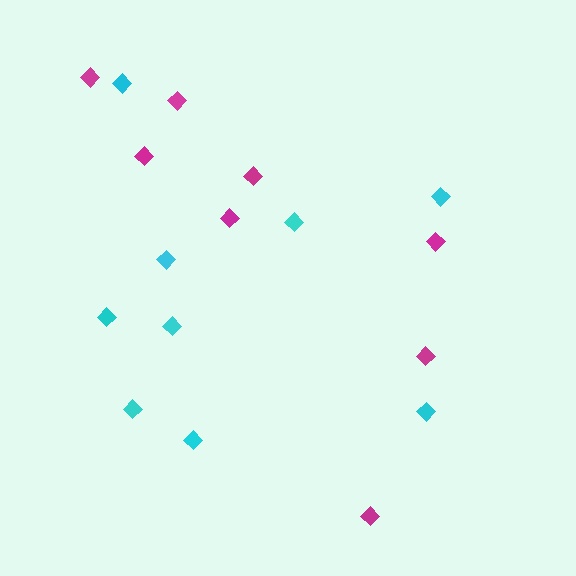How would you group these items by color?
There are 2 groups: one group of cyan diamonds (9) and one group of magenta diamonds (8).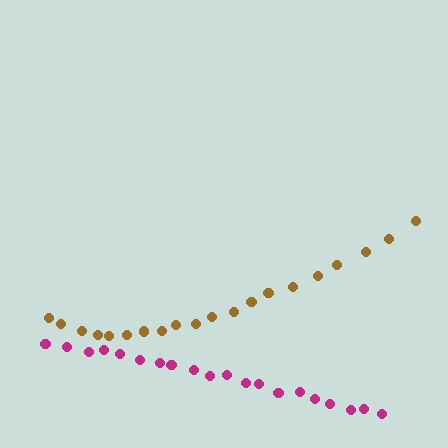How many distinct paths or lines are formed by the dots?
There are 2 distinct paths.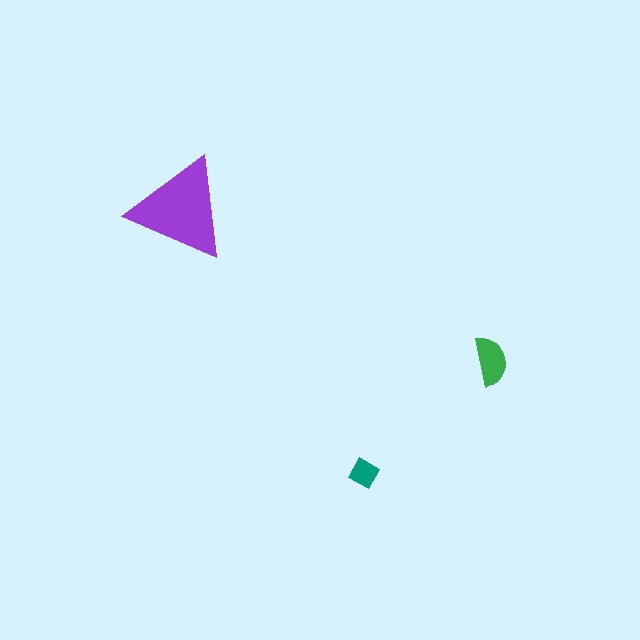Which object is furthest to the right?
The green semicircle is rightmost.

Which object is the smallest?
The teal diamond.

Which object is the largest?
The purple triangle.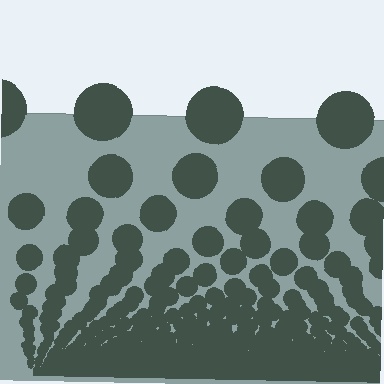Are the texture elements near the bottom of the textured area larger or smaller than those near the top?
Smaller. The gradient is inverted — elements near the bottom are smaller and denser.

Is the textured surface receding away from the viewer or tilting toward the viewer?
The surface appears to tilt toward the viewer. Texture elements get larger and sparser toward the top.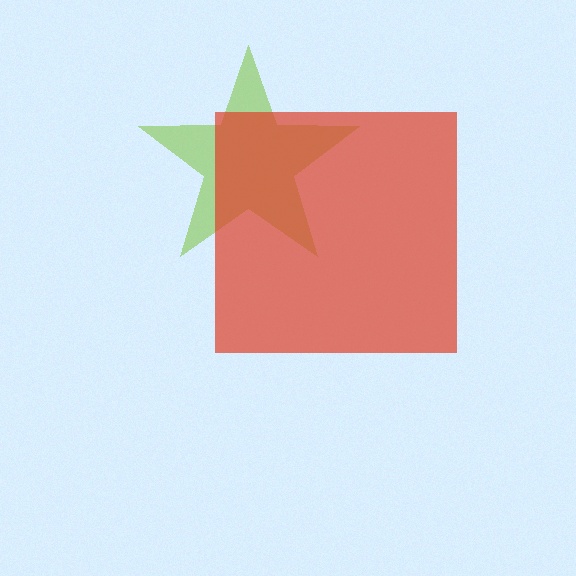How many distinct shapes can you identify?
There are 2 distinct shapes: a lime star, a red square.